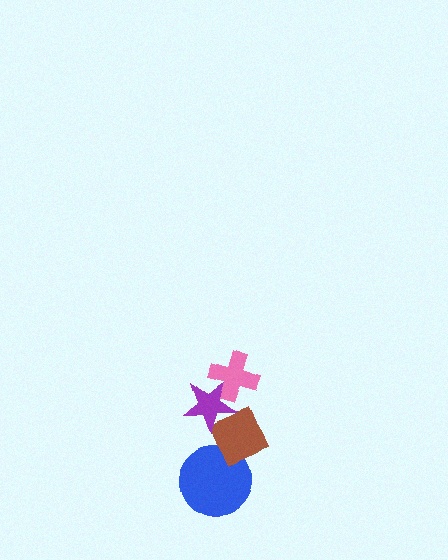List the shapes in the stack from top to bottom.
From top to bottom: the pink cross, the purple star, the brown diamond, the blue circle.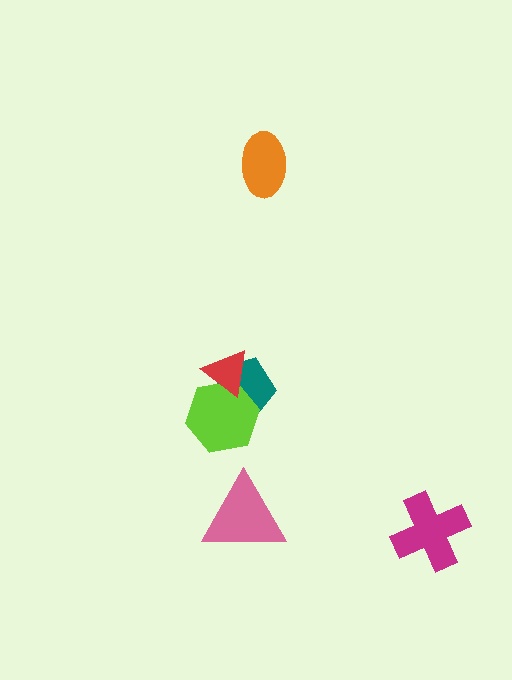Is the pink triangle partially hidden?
No, no other shape covers it.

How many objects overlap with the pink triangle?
0 objects overlap with the pink triangle.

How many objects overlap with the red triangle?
2 objects overlap with the red triangle.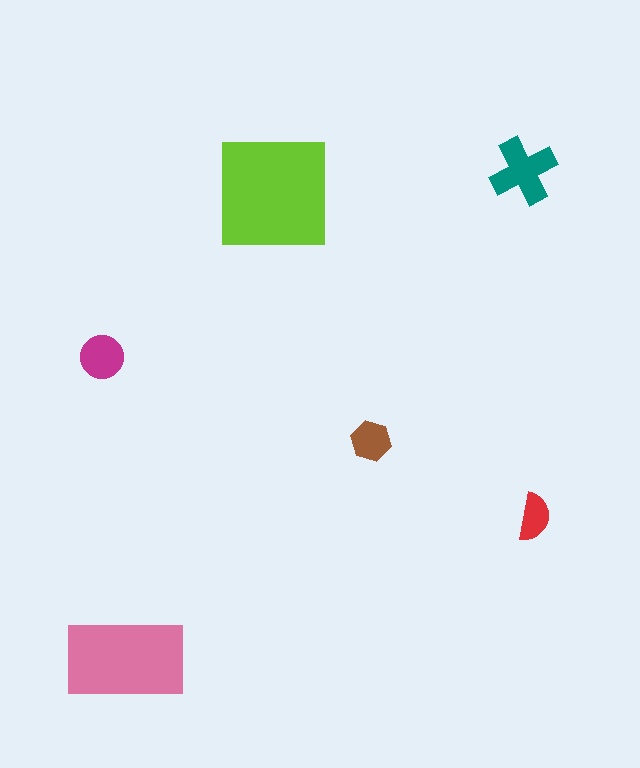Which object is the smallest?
The red semicircle.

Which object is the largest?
The lime square.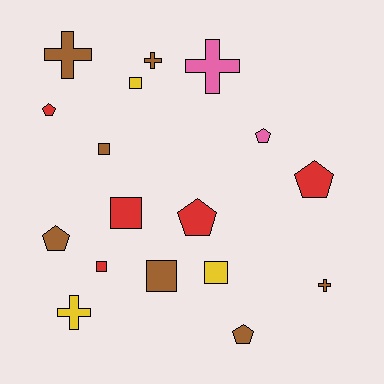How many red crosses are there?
There are no red crosses.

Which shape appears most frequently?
Pentagon, with 6 objects.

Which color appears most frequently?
Brown, with 7 objects.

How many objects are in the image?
There are 17 objects.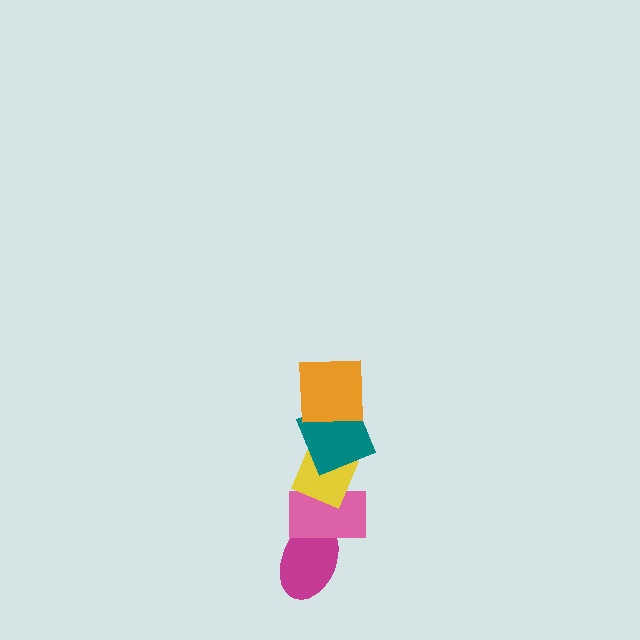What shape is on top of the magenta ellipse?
The pink rectangle is on top of the magenta ellipse.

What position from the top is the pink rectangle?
The pink rectangle is 4th from the top.